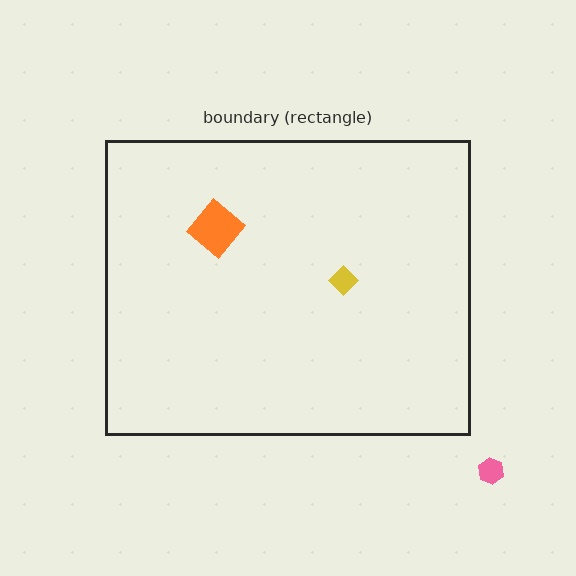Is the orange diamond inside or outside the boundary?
Inside.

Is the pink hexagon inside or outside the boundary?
Outside.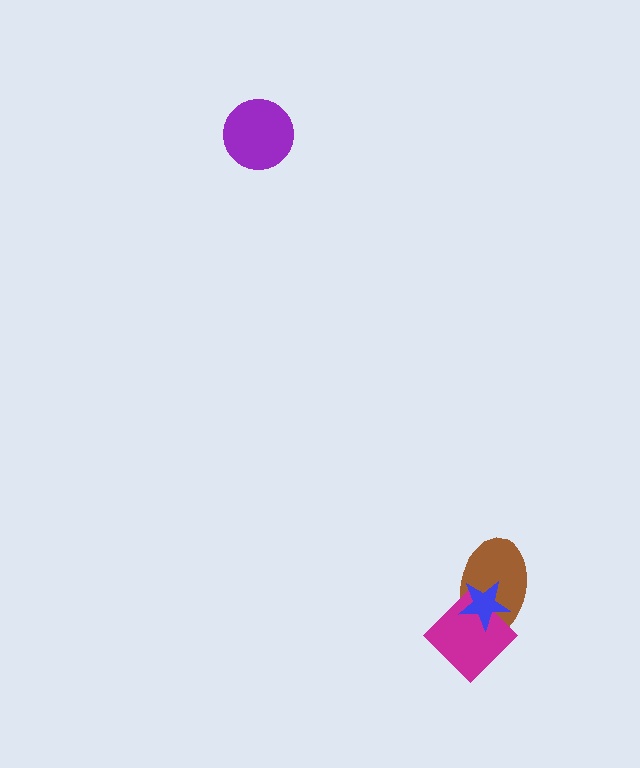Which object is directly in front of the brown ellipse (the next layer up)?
The magenta diamond is directly in front of the brown ellipse.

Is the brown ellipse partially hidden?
Yes, it is partially covered by another shape.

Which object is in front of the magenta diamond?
The blue star is in front of the magenta diamond.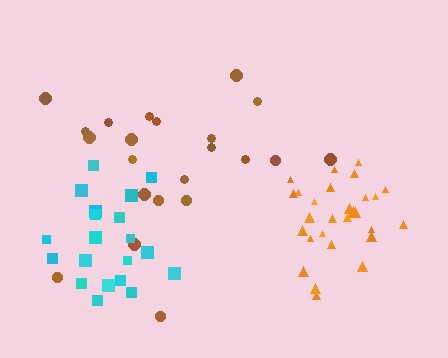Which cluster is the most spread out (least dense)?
Brown.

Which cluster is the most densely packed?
Orange.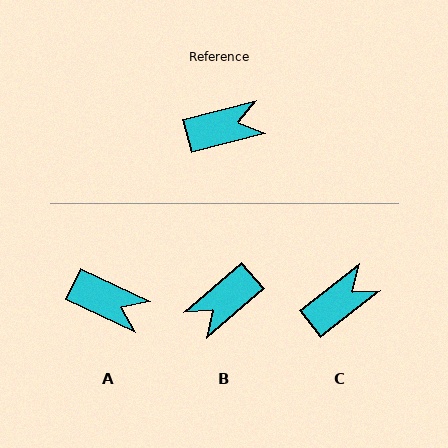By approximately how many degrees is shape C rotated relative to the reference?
Approximately 24 degrees counter-clockwise.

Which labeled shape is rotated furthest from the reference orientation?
B, about 153 degrees away.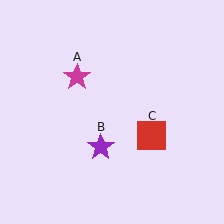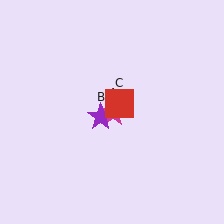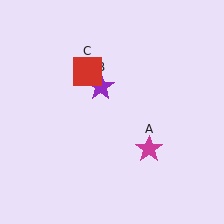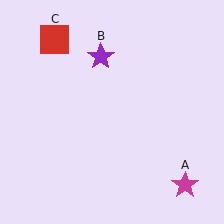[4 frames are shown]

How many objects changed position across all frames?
3 objects changed position: magenta star (object A), purple star (object B), red square (object C).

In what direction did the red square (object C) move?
The red square (object C) moved up and to the left.